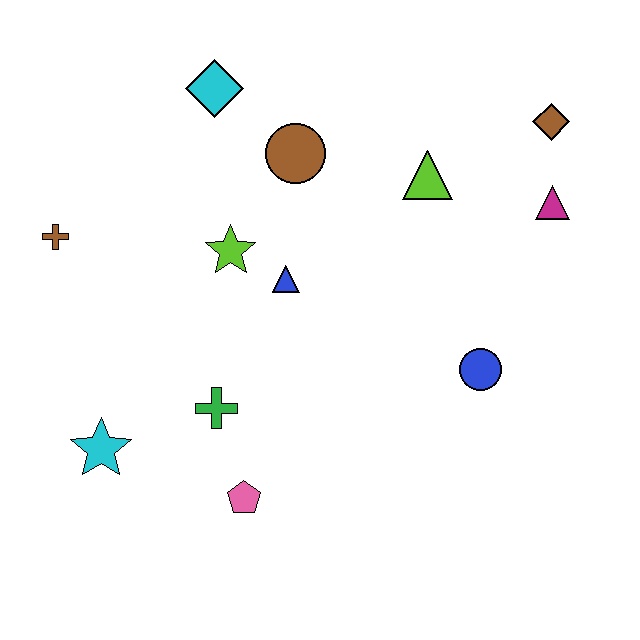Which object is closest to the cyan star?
The green cross is closest to the cyan star.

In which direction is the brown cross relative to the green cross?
The brown cross is above the green cross.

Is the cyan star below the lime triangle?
Yes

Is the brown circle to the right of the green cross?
Yes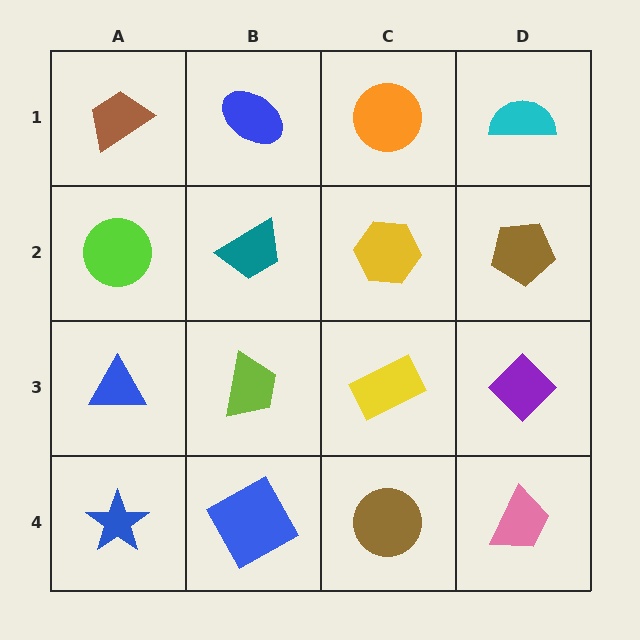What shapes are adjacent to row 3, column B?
A teal trapezoid (row 2, column B), a blue square (row 4, column B), a blue triangle (row 3, column A), a yellow rectangle (row 3, column C).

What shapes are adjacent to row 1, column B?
A teal trapezoid (row 2, column B), a brown trapezoid (row 1, column A), an orange circle (row 1, column C).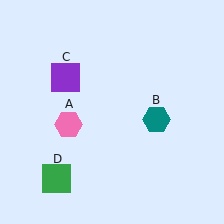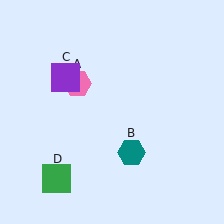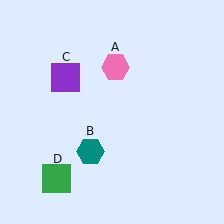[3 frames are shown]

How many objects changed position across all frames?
2 objects changed position: pink hexagon (object A), teal hexagon (object B).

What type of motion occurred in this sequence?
The pink hexagon (object A), teal hexagon (object B) rotated clockwise around the center of the scene.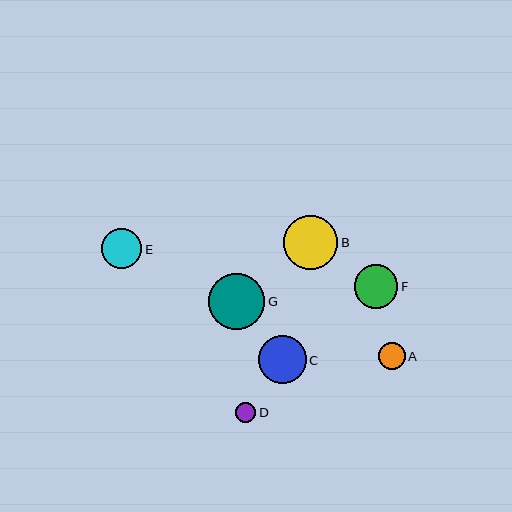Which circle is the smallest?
Circle D is the smallest with a size of approximately 20 pixels.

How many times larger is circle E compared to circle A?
Circle E is approximately 1.5 times the size of circle A.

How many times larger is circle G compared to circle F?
Circle G is approximately 1.3 times the size of circle F.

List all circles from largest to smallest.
From largest to smallest: G, B, C, F, E, A, D.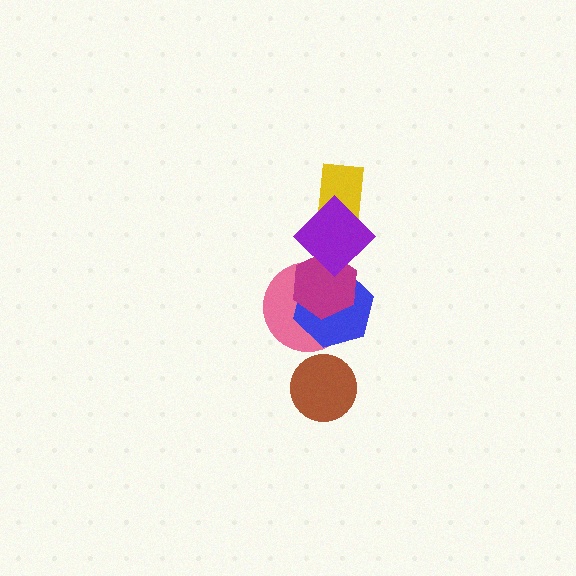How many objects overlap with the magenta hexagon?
3 objects overlap with the magenta hexagon.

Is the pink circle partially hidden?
Yes, it is partially covered by another shape.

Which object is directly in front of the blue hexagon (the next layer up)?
The magenta hexagon is directly in front of the blue hexagon.